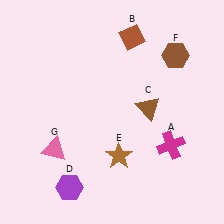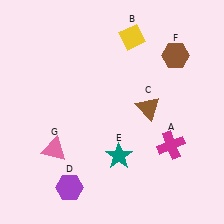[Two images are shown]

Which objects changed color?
B changed from brown to yellow. E changed from brown to teal.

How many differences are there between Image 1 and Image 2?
There are 2 differences between the two images.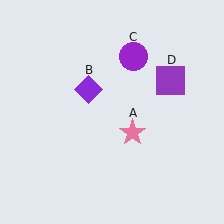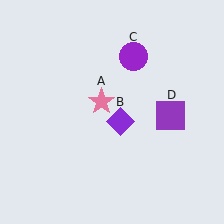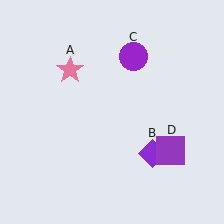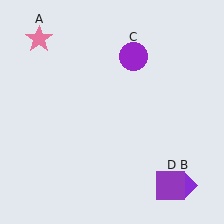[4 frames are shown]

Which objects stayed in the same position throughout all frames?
Purple circle (object C) remained stationary.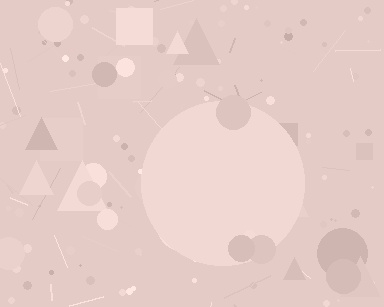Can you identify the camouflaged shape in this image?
The camouflaged shape is a circle.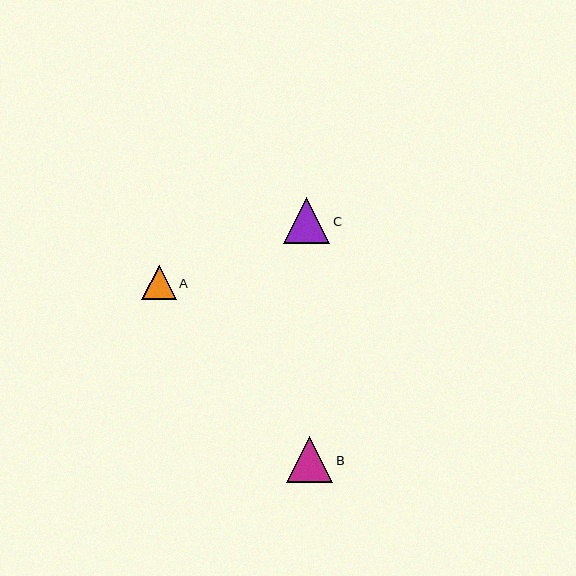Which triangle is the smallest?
Triangle A is the smallest with a size of approximately 35 pixels.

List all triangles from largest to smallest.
From largest to smallest: C, B, A.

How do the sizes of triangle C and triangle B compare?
Triangle C and triangle B are approximately the same size.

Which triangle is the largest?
Triangle C is the largest with a size of approximately 47 pixels.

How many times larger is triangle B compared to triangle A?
Triangle B is approximately 1.3 times the size of triangle A.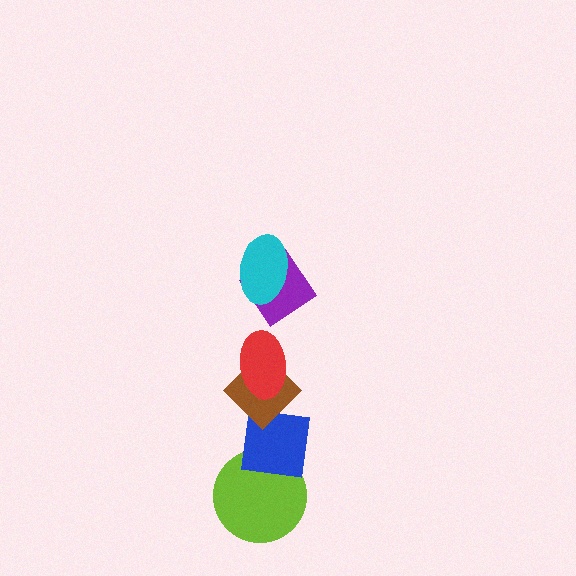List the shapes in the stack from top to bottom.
From top to bottom: the cyan ellipse, the purple diamond, the red ellipse, the brown diamond, the blue square, the lime circle.